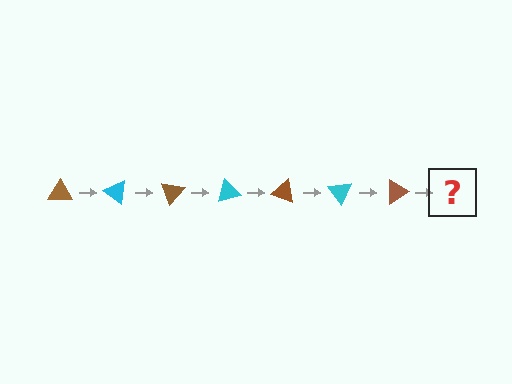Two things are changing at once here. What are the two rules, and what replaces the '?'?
The two rules are that it rotates 35 degrees each step and the color cycles through brown and cyan. The '?' should be a cyan triangle, rotated 245 degrees from the start.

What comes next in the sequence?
The next element should be a cyan triangle, rotated 245 degrees from the start.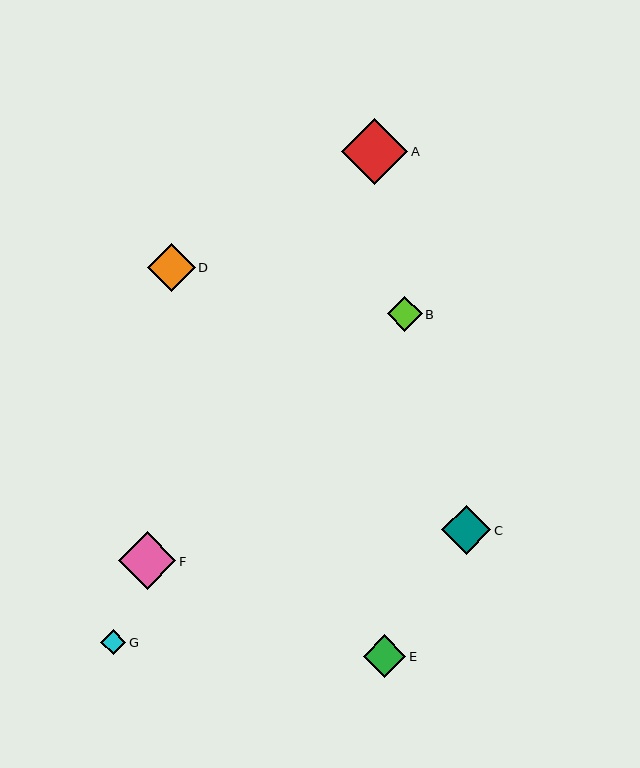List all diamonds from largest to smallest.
From largest to smallest: A, F, C, D, E, B, G.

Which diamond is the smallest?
Diamond G is the smallest with a size of approximately 26 pixels.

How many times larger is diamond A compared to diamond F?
Diamond A is approximately 1.1 times the size of diamond F.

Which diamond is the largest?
Diamond A is the largest with a size of approximately 66 pixels.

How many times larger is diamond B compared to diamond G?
Diamond B is approximately 1.4 times the size of diamond G.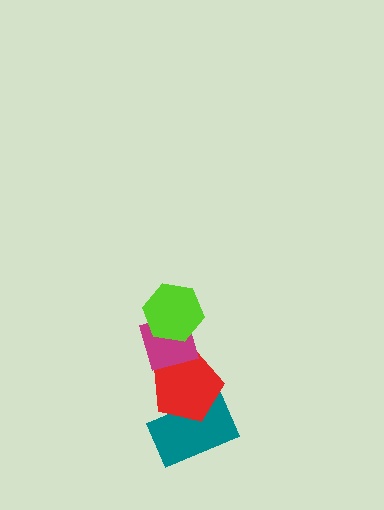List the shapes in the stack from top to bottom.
From top to bottom: the lime hexagon, the magenta diamond, the red pentagon, the teal rectangle.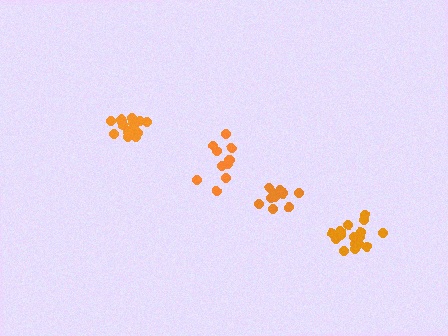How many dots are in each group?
Group 1: 15 dots, Group 2: 16 dots, Group 3: 10 dots, Group 4: 10 dots (51 total).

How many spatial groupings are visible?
There are 4 spatial groupings.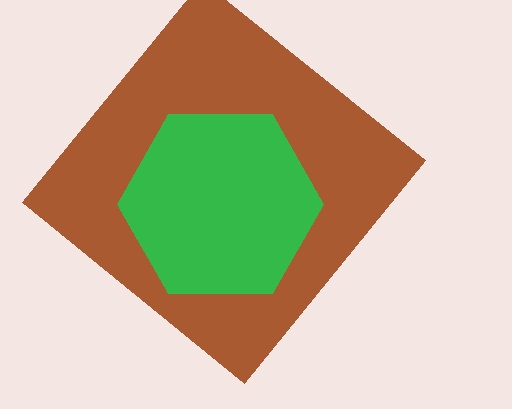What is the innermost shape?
The green hexagon.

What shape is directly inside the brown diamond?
The green hexagon.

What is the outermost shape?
The brown diamond.